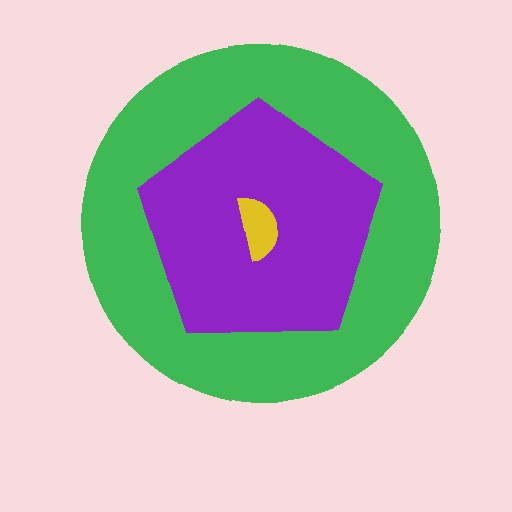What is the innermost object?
The yellow semicircle.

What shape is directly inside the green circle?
The purple pentagon.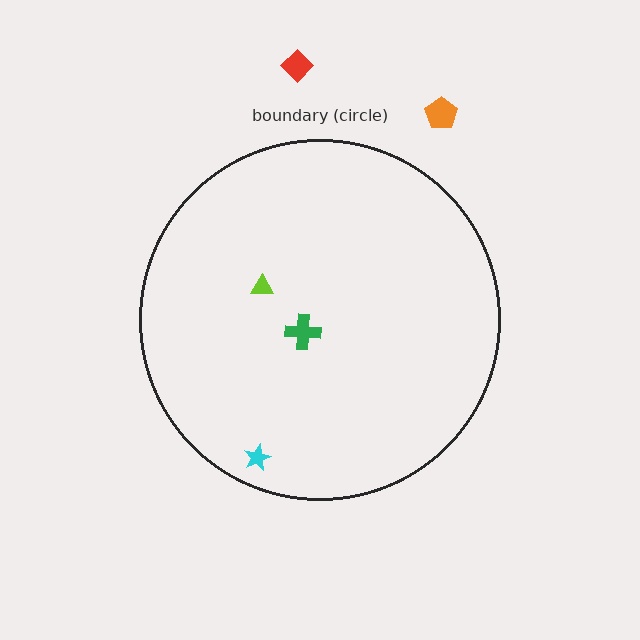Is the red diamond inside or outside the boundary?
Outside.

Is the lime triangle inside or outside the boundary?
Inside.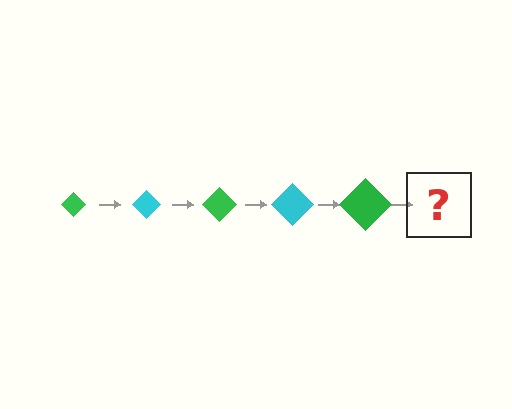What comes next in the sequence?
The next element should be a cyan diamond, larger than the previous one.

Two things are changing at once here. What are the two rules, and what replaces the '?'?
The two rules are that the diamond grows larger each step and the color cycles through green and cyan. The '?' should be a cyan diamond, larger than the previous one.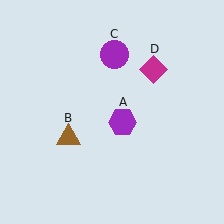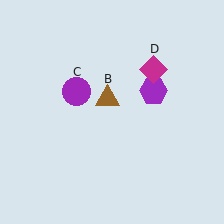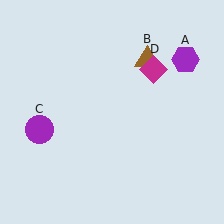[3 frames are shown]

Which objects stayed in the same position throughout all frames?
Magenta diamond (object D) remained stationary.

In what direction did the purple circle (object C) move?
The purple circle (object C) moved down and to the left.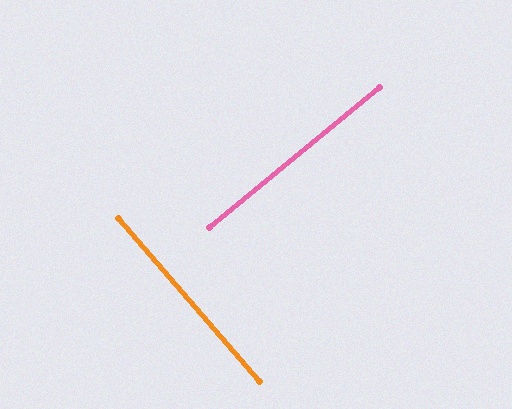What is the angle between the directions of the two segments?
Approximately 89 degrees.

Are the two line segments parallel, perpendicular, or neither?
Perpendicular — they meet at approximately 89°.